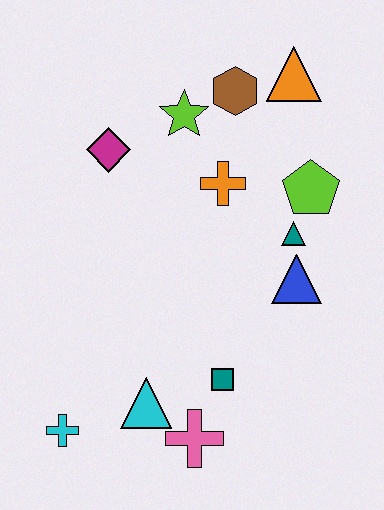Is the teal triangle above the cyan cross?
Yes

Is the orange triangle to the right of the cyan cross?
Yes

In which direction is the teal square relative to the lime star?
The teal square is below the lime star.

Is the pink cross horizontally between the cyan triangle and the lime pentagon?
Yes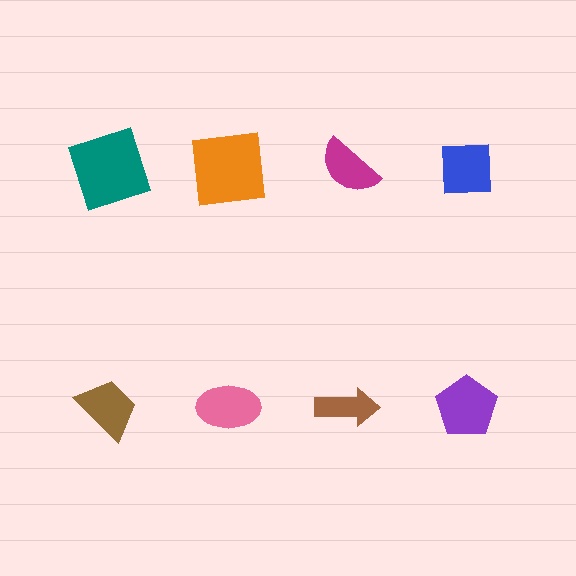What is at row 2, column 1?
A brown trapezoid.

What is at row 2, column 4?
A purple pentagon.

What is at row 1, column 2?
An orange square.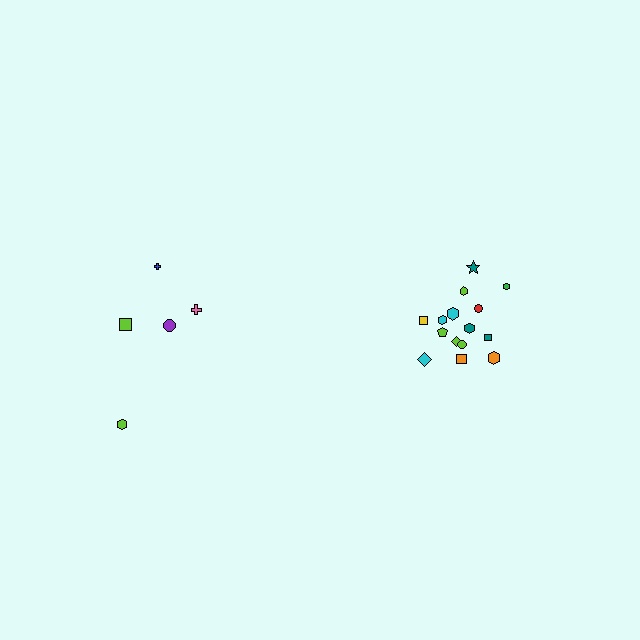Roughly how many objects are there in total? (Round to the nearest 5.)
Roughly 20 objects in total.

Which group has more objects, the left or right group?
The right group.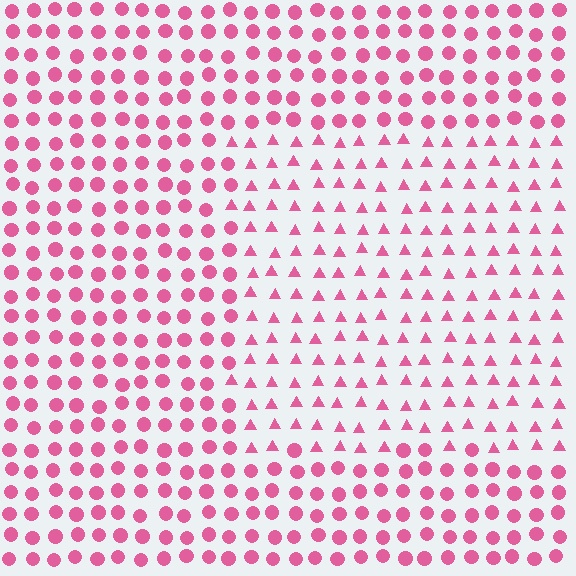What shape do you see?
I see a rectangle.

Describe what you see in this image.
The image is filled with small pink elements arranged in a uniform grid. A rectangle-shaped region contains triangles, while the surrounding area contains circles. The boundary is defined purely by the change in element shape.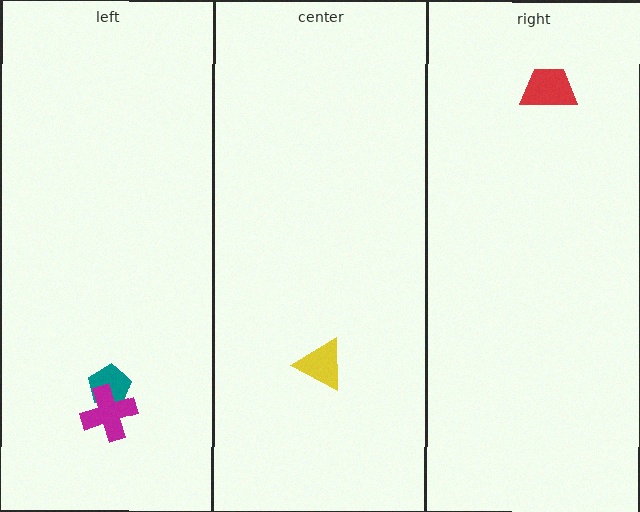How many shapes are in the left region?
2.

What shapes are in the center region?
The yellow triangle.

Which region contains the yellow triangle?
The center region.